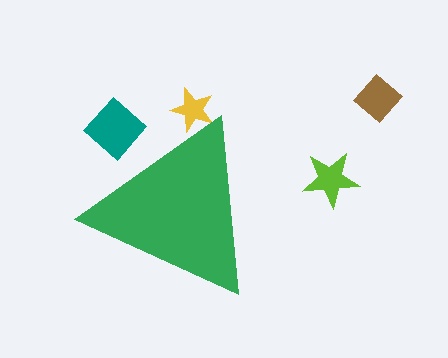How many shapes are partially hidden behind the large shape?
2 shapes are partially hidden.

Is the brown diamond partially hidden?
No, the brown diamond is fully visible.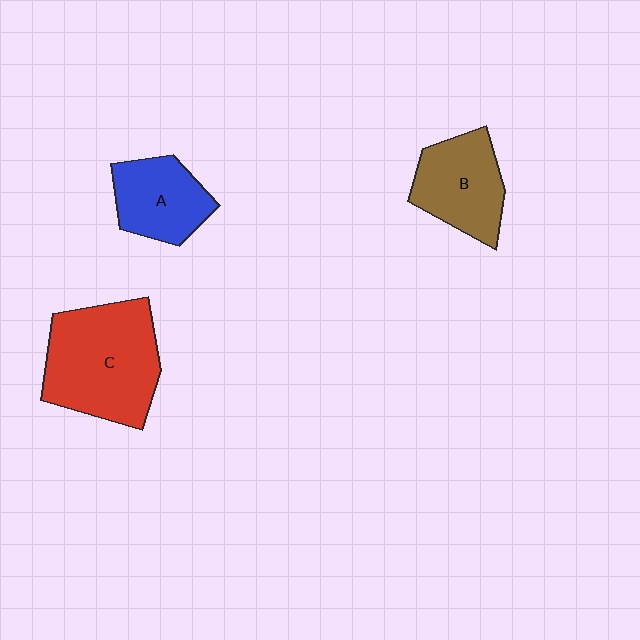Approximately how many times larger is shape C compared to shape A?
Approximately 1.7 times.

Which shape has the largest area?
Shape C (red).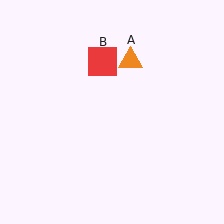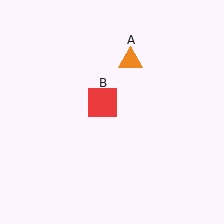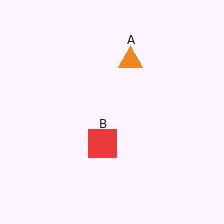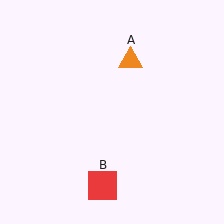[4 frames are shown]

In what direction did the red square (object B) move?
The red square (object B) moved down.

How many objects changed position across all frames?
1 object changed position: red square (object B).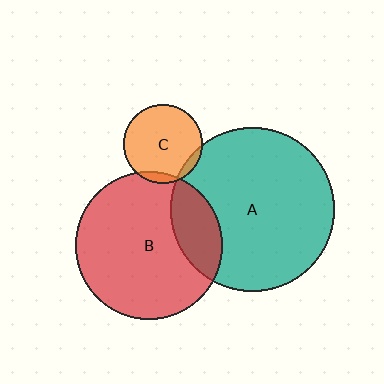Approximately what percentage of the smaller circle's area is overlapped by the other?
Approximately 20%.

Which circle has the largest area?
Circle A (teal).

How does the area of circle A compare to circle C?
Approximately 4.2 times.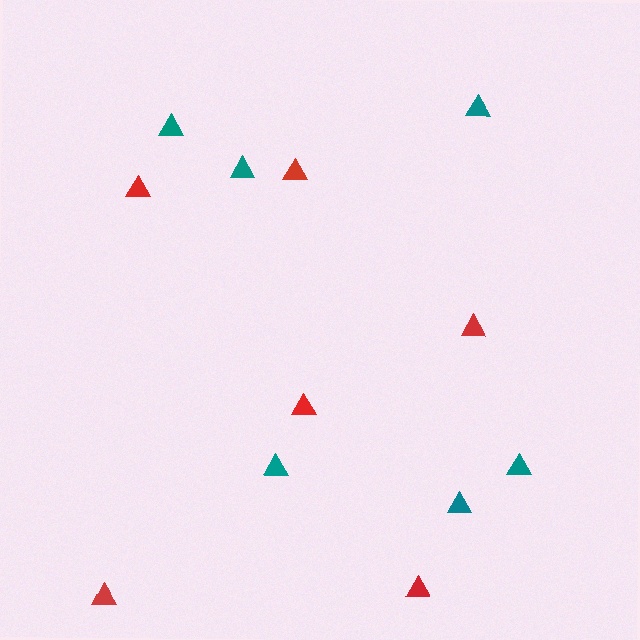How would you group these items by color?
There are 2 groups: one group of red triangles (6) and one group of teal triangles (6).